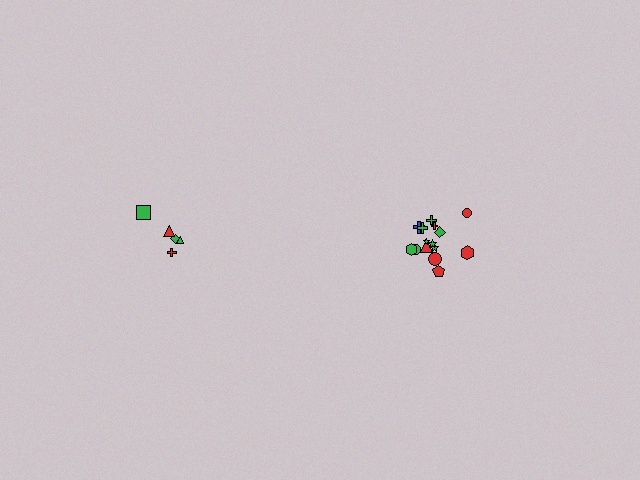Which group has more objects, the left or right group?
The right group.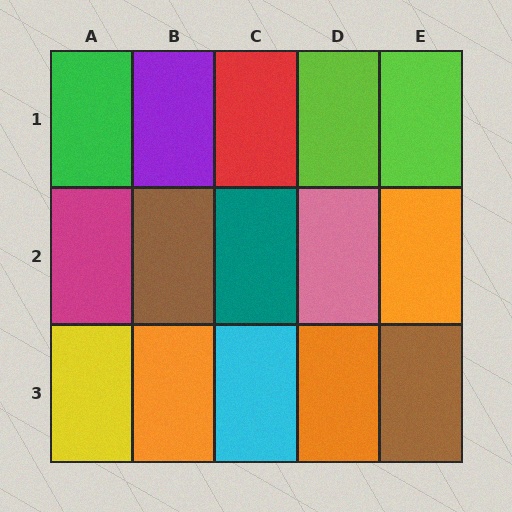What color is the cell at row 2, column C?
Teal.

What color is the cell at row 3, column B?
Orange.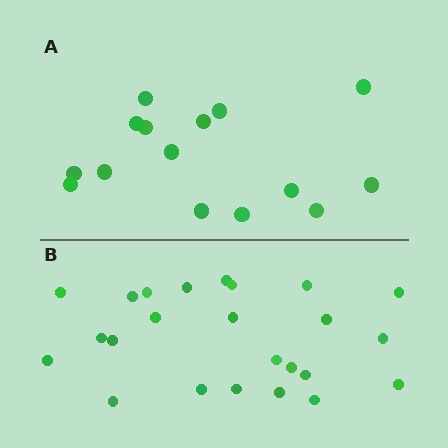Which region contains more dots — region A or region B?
Region B (the bottom region) has more dots.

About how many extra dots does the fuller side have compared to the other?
Region B has roughly 8 or so more dots than region A.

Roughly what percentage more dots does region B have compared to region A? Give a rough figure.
About 60% more.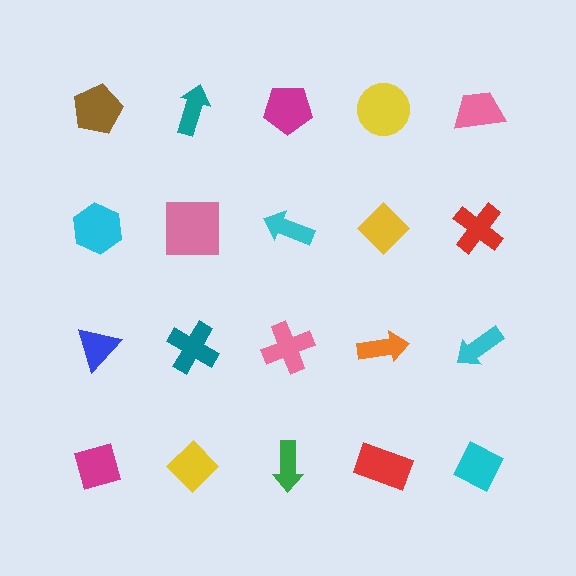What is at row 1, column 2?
A teal arrow.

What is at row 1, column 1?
A brown pentagon.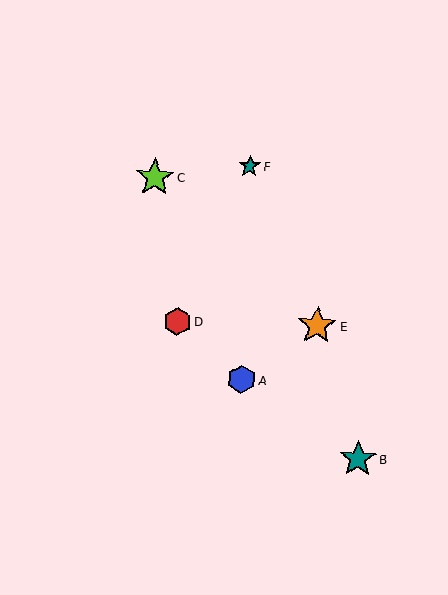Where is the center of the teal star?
The center of the teal star is at (250, 166).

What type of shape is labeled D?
Shape D is a red hexagon.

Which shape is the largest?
The lime star (labeled C) is the largest.